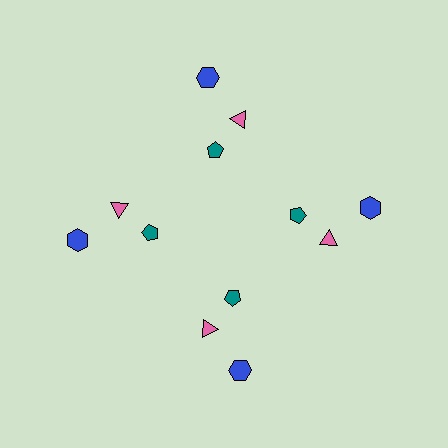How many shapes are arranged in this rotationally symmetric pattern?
There are 12 shapes, arranged in 4 groups of 3.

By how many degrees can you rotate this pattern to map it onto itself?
The pattern maps onto itself every 90 degrees of rotation.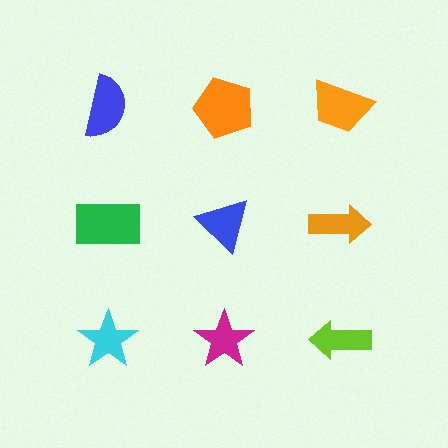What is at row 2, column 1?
A green rectangle.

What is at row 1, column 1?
A blue semicircle.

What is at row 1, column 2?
An orange pentagon.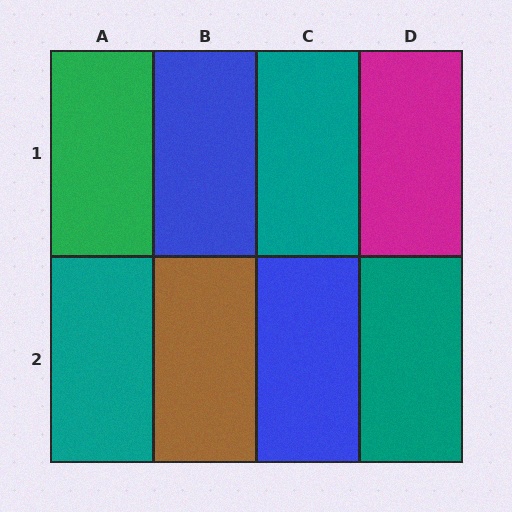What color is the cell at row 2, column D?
Teal.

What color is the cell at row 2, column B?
Brown.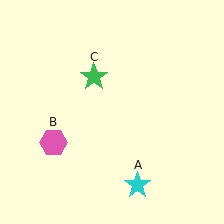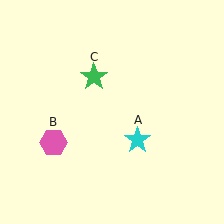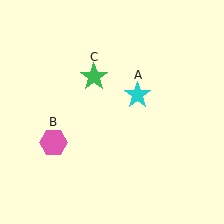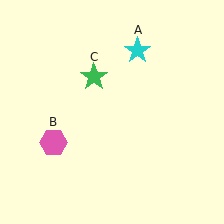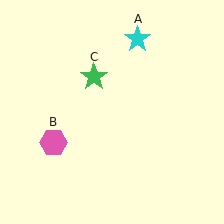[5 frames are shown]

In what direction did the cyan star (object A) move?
The cyan star (object A) moved up.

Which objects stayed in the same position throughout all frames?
Pink hexagon (object B) and green star (object C) remained stationary.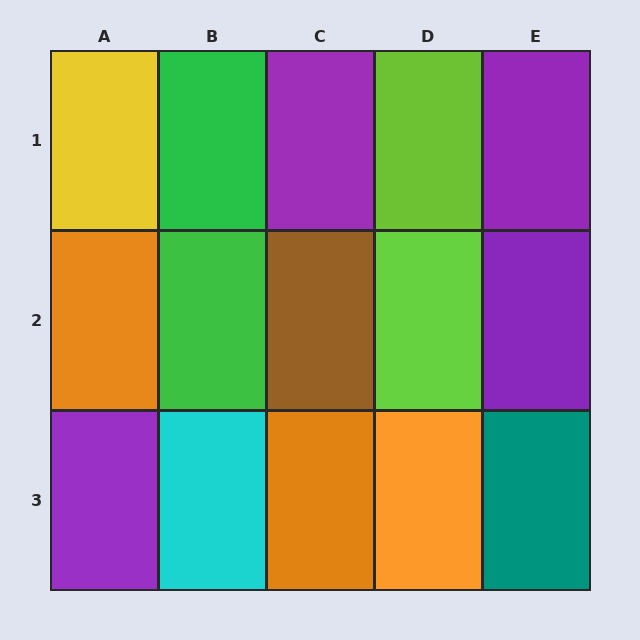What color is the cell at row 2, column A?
Orange.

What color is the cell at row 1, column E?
Purple.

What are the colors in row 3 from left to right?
Purple, cyan, orange, orange, teal.